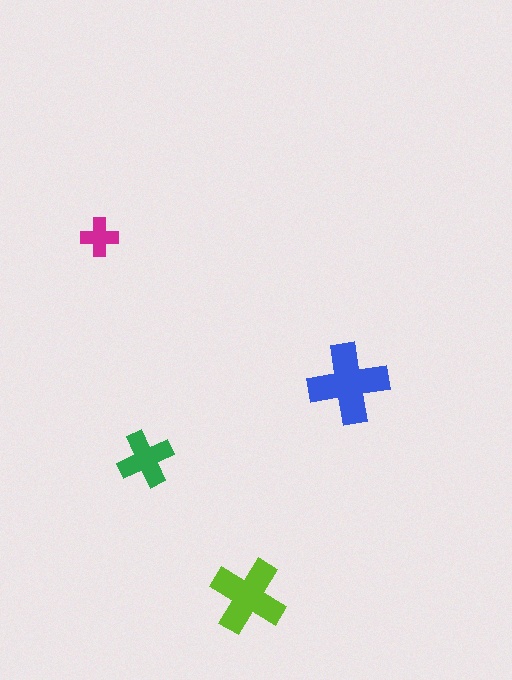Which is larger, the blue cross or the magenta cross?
The blue one.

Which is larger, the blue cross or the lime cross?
The blue one.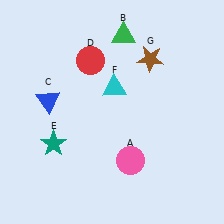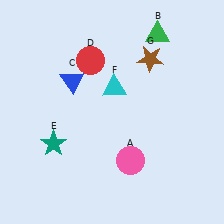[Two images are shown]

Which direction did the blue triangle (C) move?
The blue triangle (C) moved right.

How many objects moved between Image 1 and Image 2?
2 objects moved between the two images.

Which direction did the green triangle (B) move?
The green triangle (B) moved right.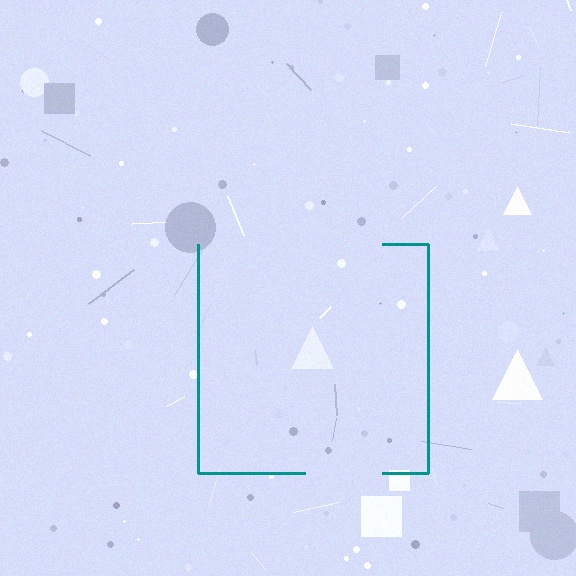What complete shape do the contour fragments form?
The contour fragments form a square.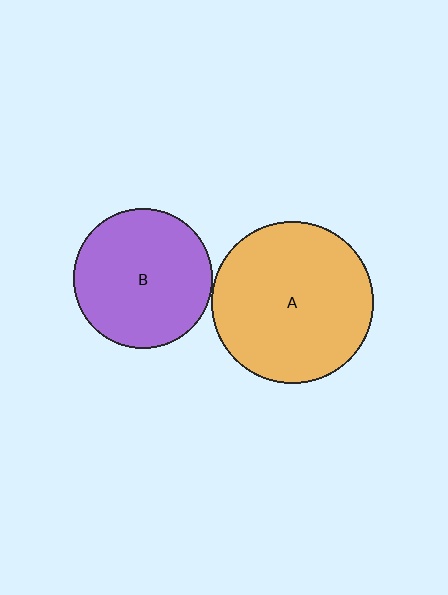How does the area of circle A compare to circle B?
Approximately 1.3 times.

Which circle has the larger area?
Circle A (orange).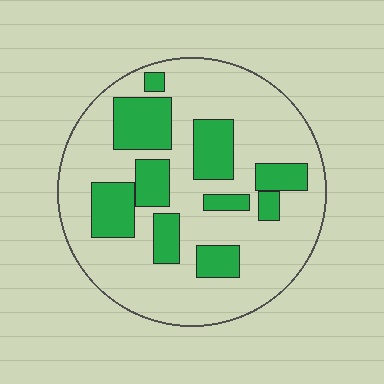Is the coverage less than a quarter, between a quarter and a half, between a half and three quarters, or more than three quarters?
Between a quarter and a half.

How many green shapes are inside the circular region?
10.